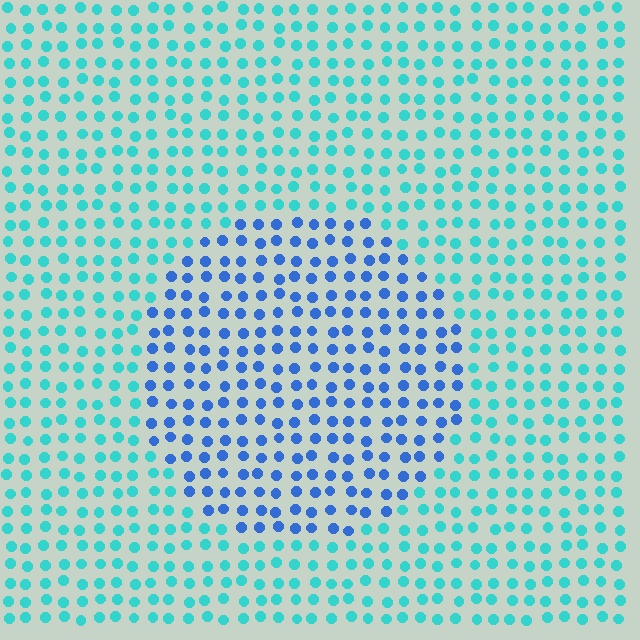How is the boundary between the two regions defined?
The boundary is defined purely by a slight shift in hue (about 42 degrees). Spacing, size, and orientation are identical on both sides.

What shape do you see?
I see a circle.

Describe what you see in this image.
The image is filled with small cyan elements in a uniform arrangement. A circle-shaped region is visible where the elements are tinted to a slightly different hue, forming a subtle color boundary.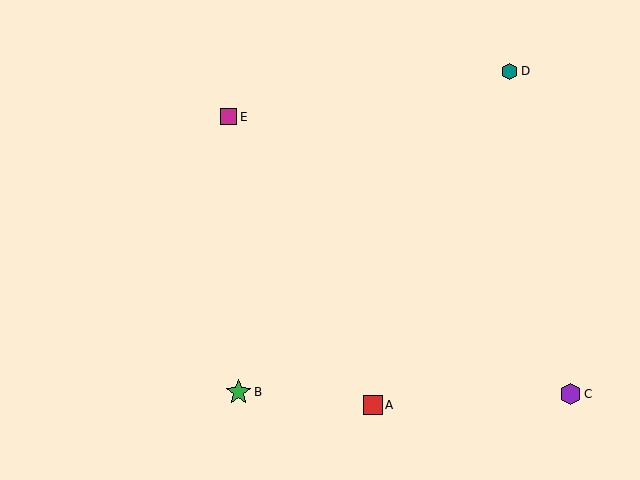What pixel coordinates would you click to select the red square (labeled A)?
Click at (373, 405) to select the red square A.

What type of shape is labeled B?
Shape B is a green star.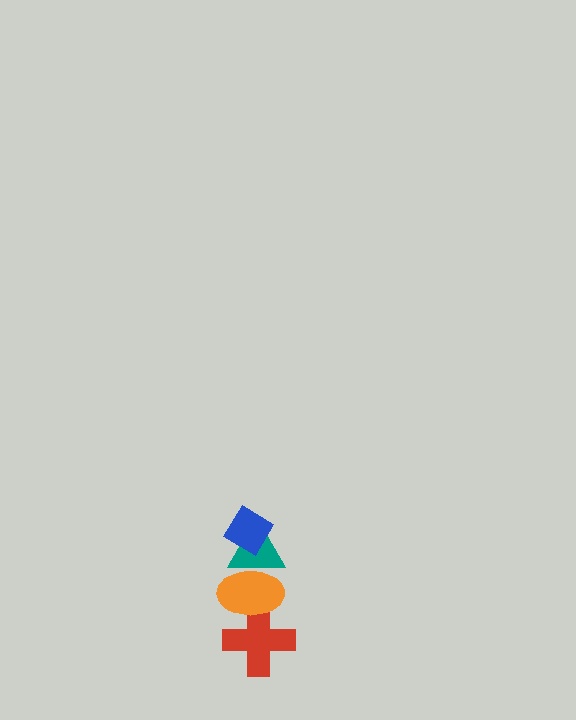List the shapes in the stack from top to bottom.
From top to bottom: the blue diamond, the teal triangle, the orange ellipse, the red cross.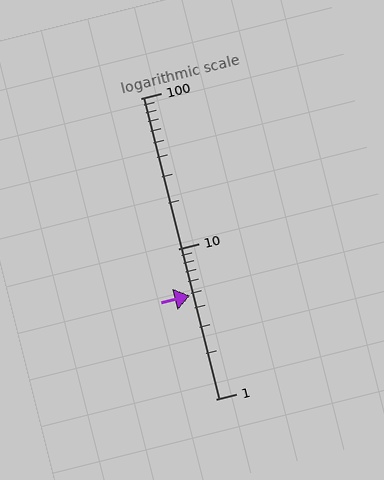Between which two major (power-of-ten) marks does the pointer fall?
The pointer is between 1 and 10.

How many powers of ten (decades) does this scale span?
The scale spans 2 decades, from 1 to 100.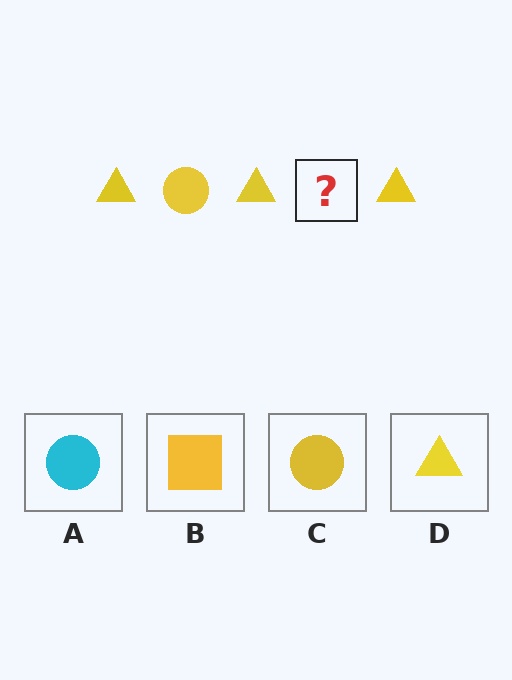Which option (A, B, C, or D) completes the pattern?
C.